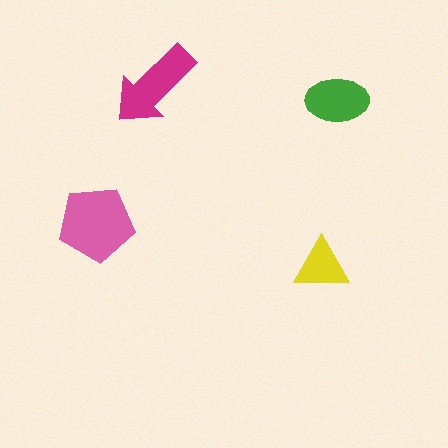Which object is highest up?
The magenta arrow is topmost.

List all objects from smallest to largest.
The yellow triangle, the green ellipse, the magenta arrow, the pink pentagon.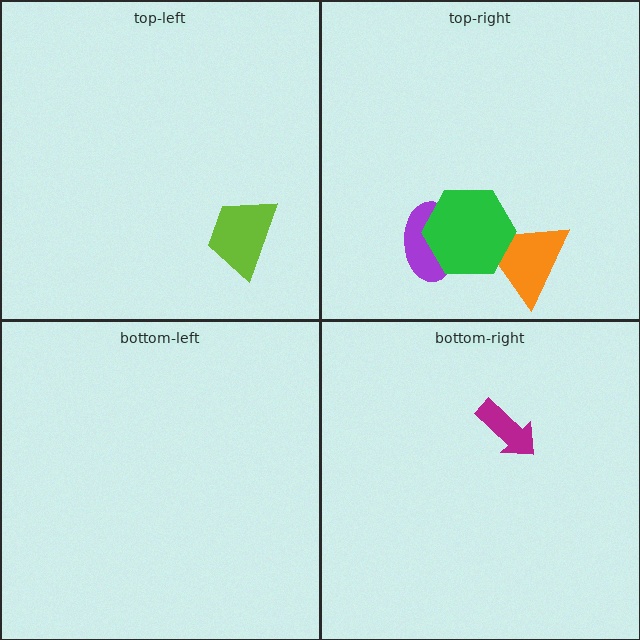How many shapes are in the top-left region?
1.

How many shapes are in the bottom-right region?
1.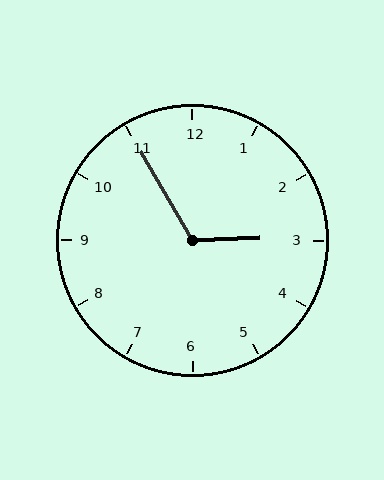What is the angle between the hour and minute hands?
Approximately 118 degrees.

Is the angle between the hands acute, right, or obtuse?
It is obtuse.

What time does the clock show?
2:55.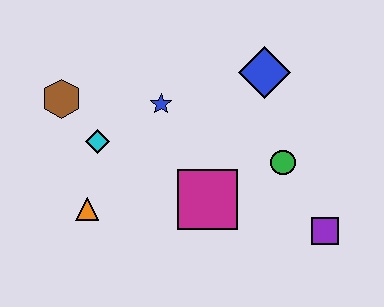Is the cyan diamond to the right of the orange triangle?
Yes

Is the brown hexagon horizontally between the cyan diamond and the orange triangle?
No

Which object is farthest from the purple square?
The brown hexagon is farthest from the purple square.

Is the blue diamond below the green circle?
No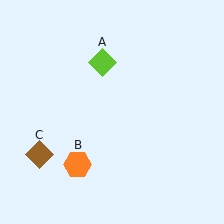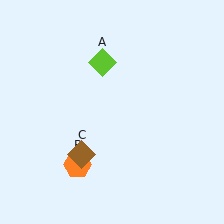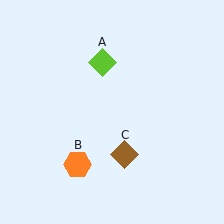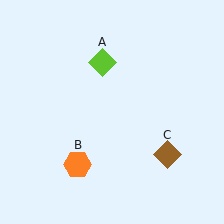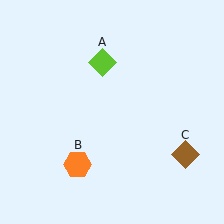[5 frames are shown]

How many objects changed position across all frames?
1 object changed position: brown diamond (object C).